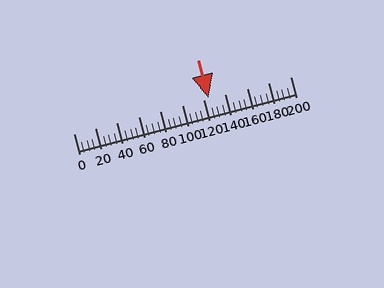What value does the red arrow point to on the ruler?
The red arrow points to approximately 125.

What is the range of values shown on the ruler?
The ruler shows values from 0 to 200.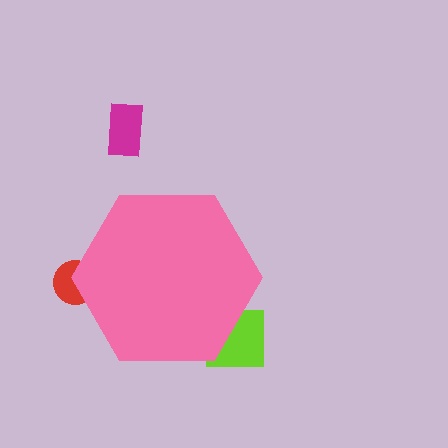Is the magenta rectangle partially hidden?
No, the magenta rectangle is fully visible.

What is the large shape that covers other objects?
A pink hexagon.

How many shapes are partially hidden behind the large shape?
2 shapes are partially hidden.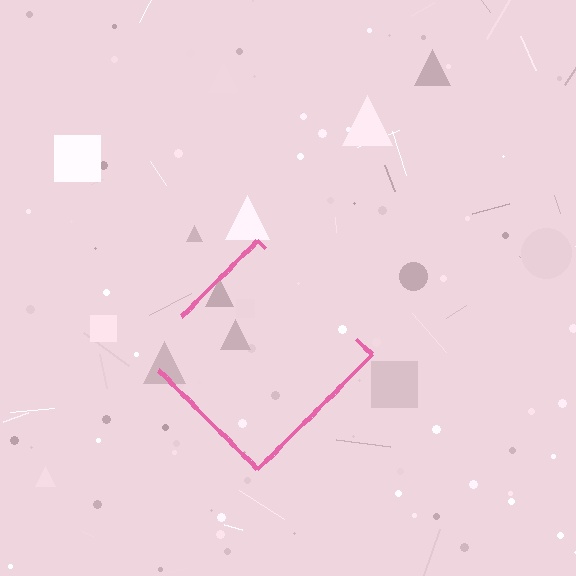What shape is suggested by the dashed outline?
The dashed outline suggests a diamond.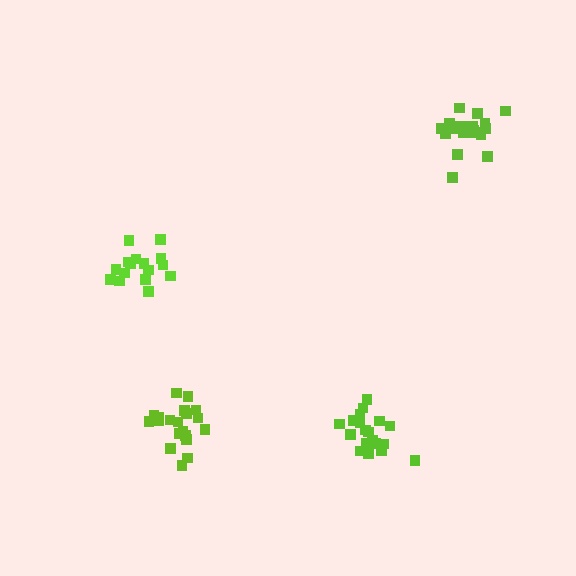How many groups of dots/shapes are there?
There are 4 groups.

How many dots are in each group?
Group 1: 21 dots, Group 2: 21 dots, Group 3: 20 dots, Group 4: 16 dots (78 total).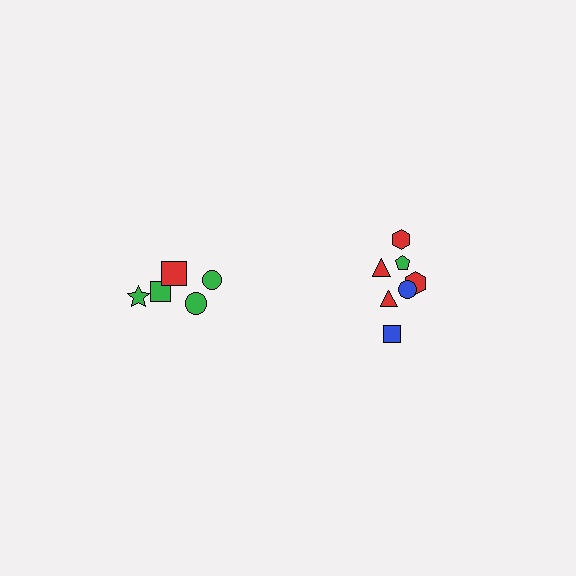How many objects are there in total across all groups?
There are 12 objects.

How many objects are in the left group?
There are 5 objects.